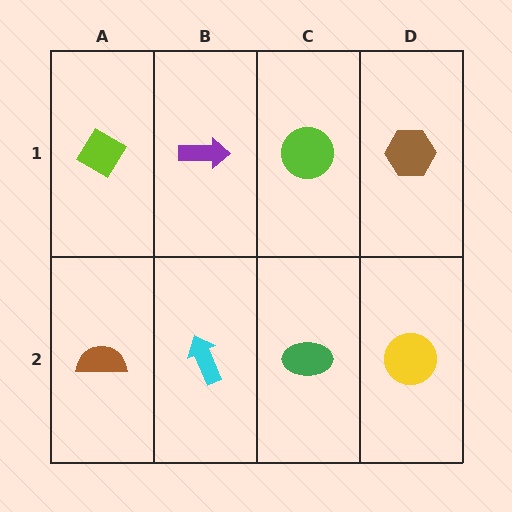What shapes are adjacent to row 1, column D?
A yellow circle (row 2, column D), a lime circle (row 1, column C).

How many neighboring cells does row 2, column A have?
2.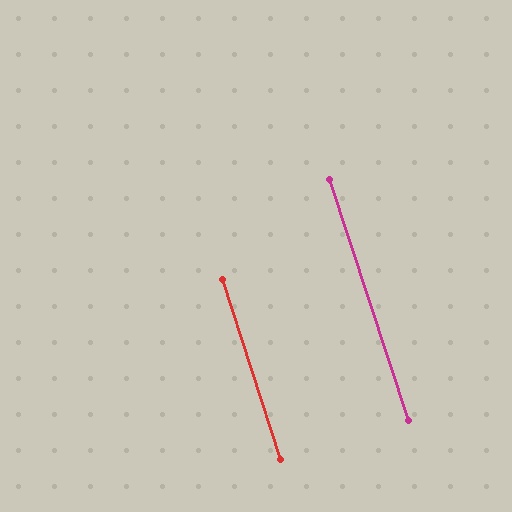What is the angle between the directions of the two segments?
Approximately 0 degrees.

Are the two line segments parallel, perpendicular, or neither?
Parallel — their directions differ by only 0.2°.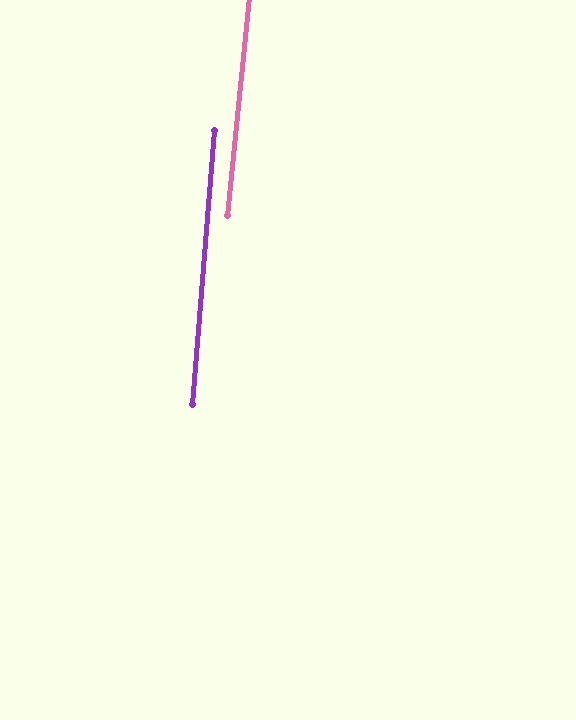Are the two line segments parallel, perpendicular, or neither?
Parallel — their directions differ by only 0.9°.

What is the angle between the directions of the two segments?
Approximately 1 degree.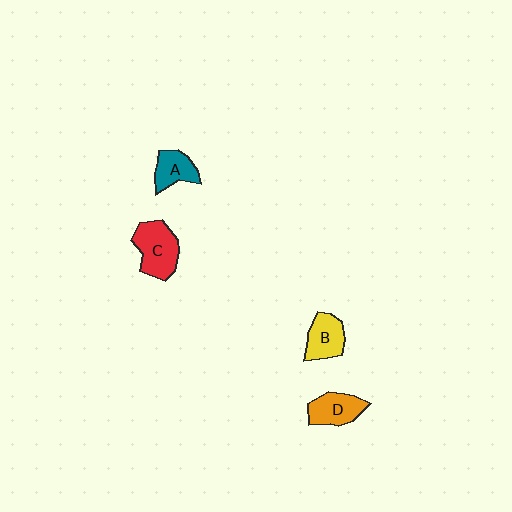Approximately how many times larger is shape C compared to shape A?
Approximately 1.5 times.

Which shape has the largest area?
Shape C (red).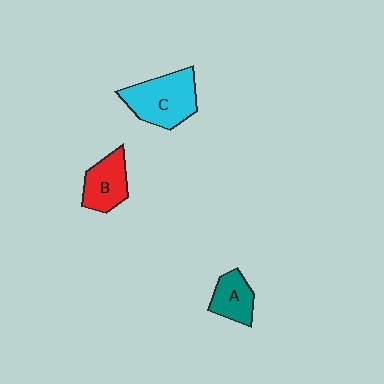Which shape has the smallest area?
Shape A (teal).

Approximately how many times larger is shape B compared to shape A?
Approximately 1.3 times.